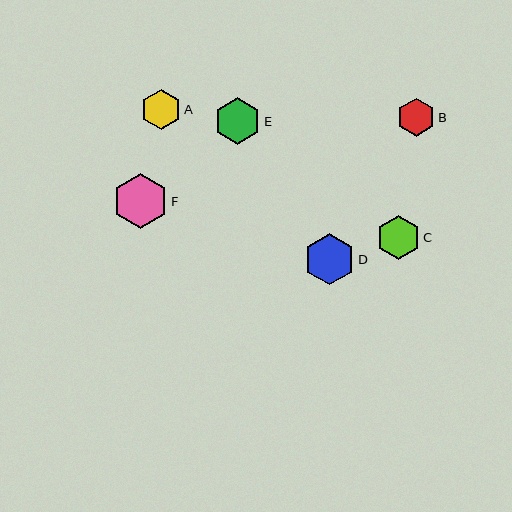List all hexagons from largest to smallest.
From largest to smallest: F, D, E, C, A, B.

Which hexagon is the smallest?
Hexagon B is the smallest with a size of approximately 38 pixels.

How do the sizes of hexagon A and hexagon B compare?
Hexagon A and hexagon B are approximately the same size.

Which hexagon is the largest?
Hexagon F is the largest with a size of approximately 55 pixels.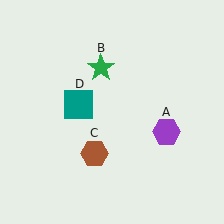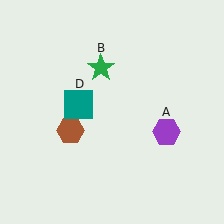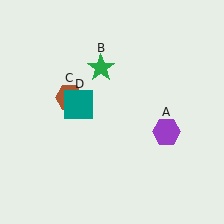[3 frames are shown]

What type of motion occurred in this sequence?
The brown hexagon (object C) rotated clockwise around the center of the scene.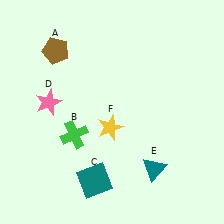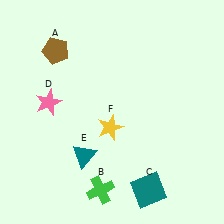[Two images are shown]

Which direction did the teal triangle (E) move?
The teal triangle (E) moved left.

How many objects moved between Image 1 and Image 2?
3 objects moved between the two images.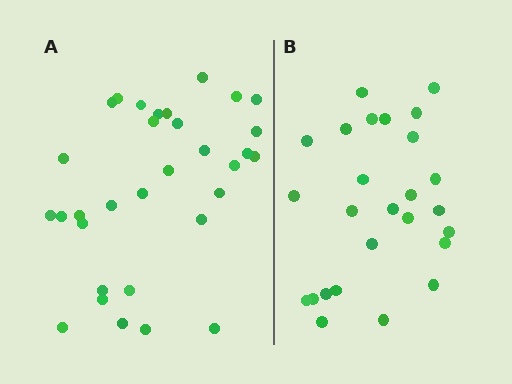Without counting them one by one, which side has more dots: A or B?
Region A (the left region) has more dots.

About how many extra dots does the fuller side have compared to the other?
Region A has about 6 more dots than region B.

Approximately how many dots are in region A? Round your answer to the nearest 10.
About 30 dots. (The exact count is 32, which rounds to 30.)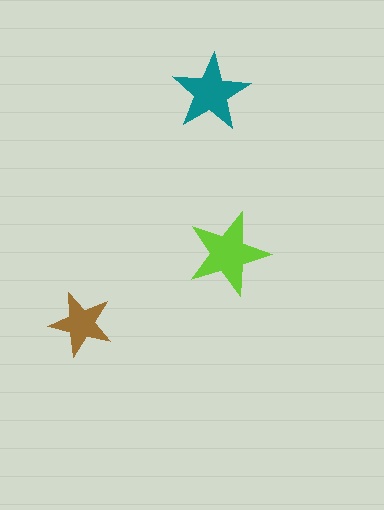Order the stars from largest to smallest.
the lime one, the teal one, the brown one.